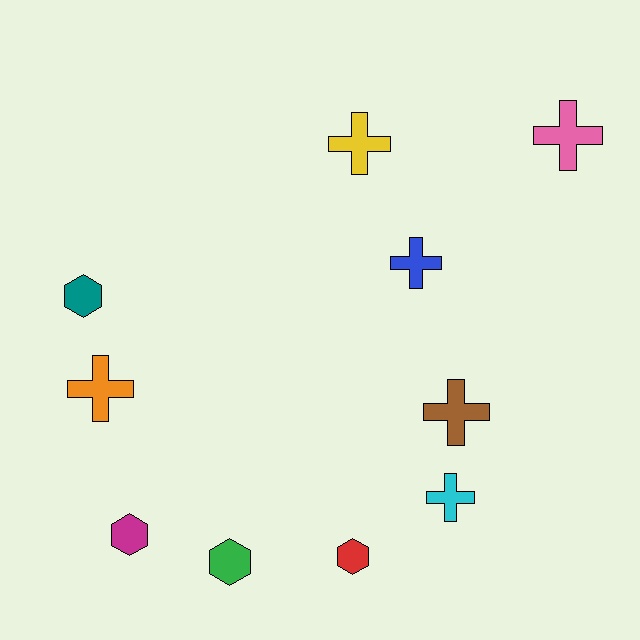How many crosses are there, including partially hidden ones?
There are 6 crosses.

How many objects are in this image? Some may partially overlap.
There are 10 objects.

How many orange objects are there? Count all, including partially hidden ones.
There is 1 orange object.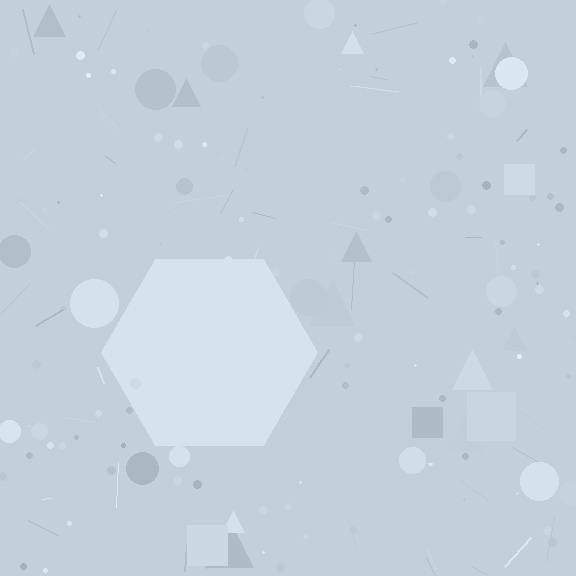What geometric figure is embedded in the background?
A hexagon is embedded in the background.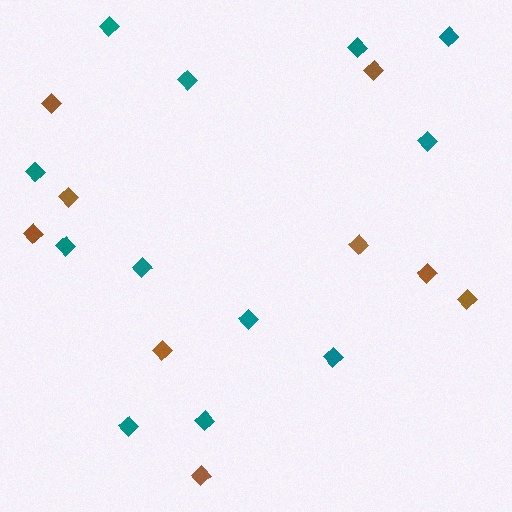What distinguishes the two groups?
There are 2 groups: one group of teal diamonds (12) and one group of brown diamonds (9).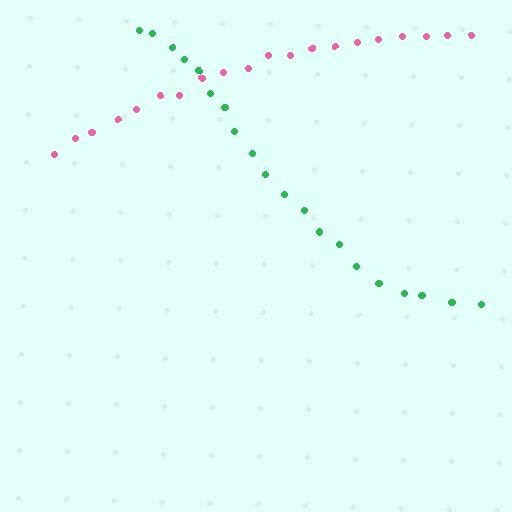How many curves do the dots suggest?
There are 2 distinct paths.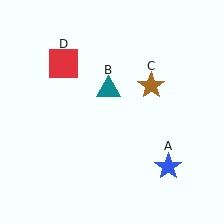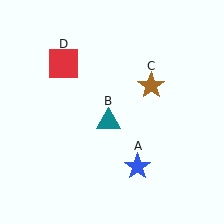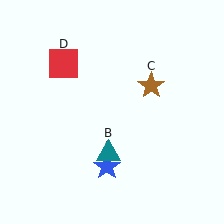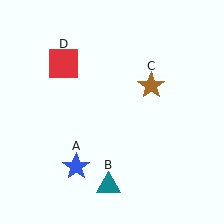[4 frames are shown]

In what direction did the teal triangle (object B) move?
The teal triangle (object B) moved down.